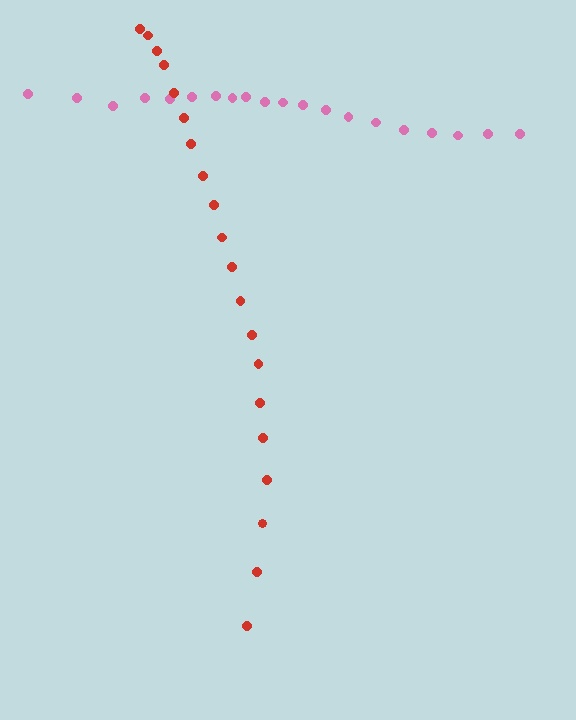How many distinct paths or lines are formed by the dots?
There are 2 distinct paths.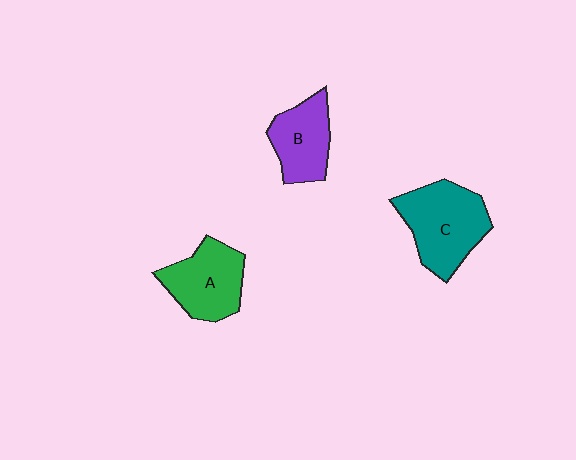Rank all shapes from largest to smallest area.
From largest to smallest: C (teal), A (green), B (purple).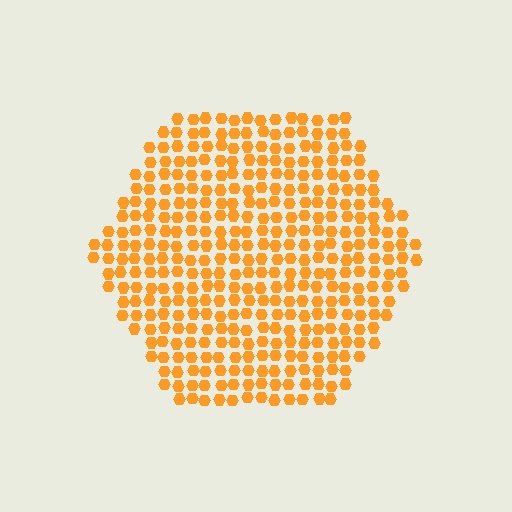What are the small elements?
The small elements are hexagons.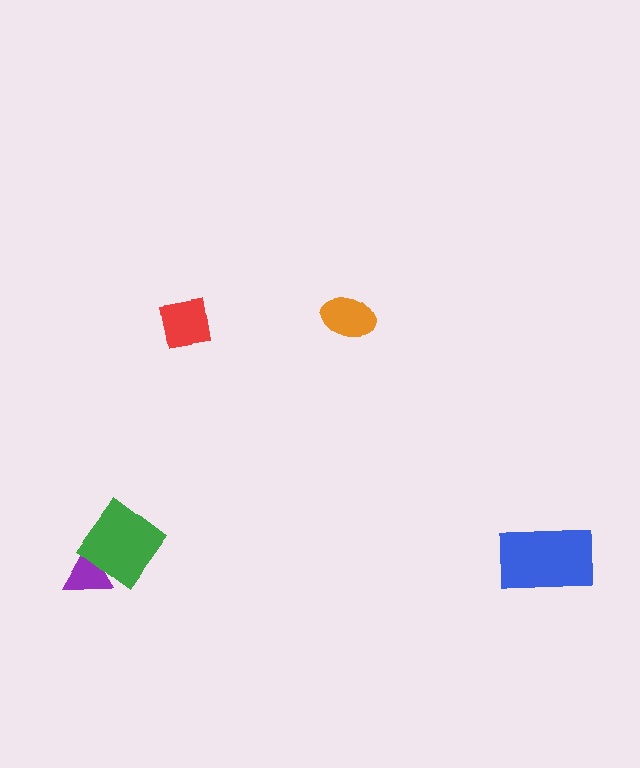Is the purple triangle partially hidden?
Yes, it is partially covered by another shape.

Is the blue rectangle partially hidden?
No, no other shape covers it.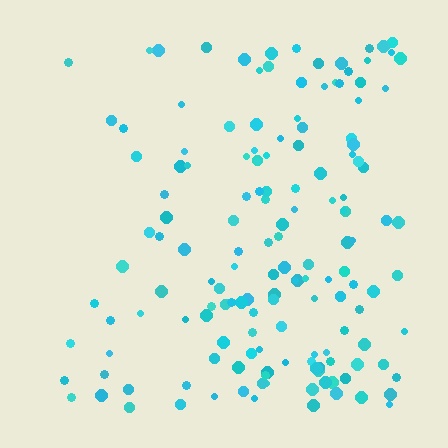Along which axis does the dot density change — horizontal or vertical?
Horizontal.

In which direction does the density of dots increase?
From left to right, with the right side densest.